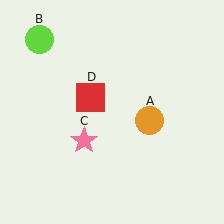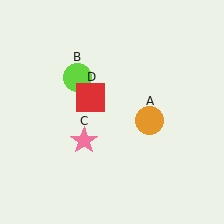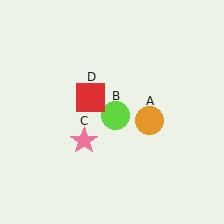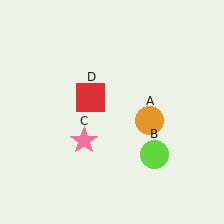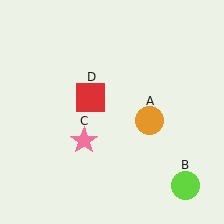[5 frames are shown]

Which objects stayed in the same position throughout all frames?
Orange circle (object A) and pink star (object C) and red square (object D) remained stationary.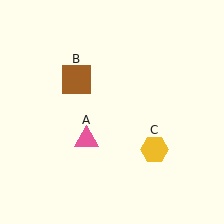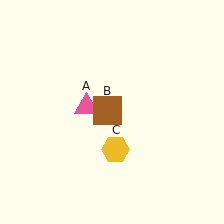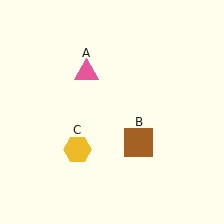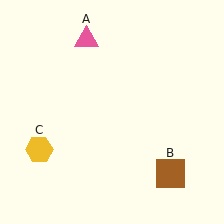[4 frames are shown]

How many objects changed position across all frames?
3 objects changed position: pink triangle (object A), brown square (object B), yellow hexagon (object C).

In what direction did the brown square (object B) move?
The brown square (object B) moved down and to the right.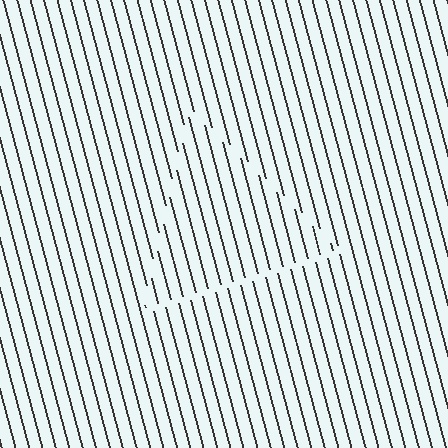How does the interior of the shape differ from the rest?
The interior of the shape contains the same grating, shifted by half a period — the contour is defined by the phase discontinuity where line-ends from the inner and outer gratings abut.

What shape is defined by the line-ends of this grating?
An illusory triangle. The interior of the shape contains the same grating, shifted by half a period — the contour is defined by the phase discontinuity where line-ends from the inner and outer gratings abut.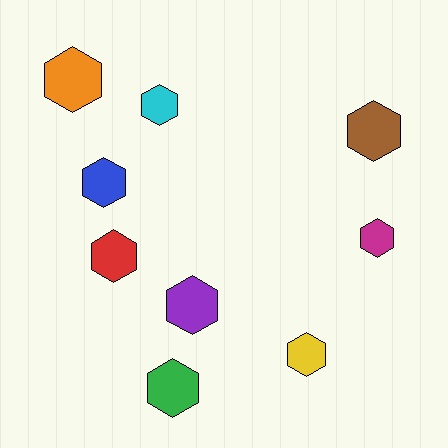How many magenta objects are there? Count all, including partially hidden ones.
There is 1 magenta object.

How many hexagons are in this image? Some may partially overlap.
There are 9 hexagons.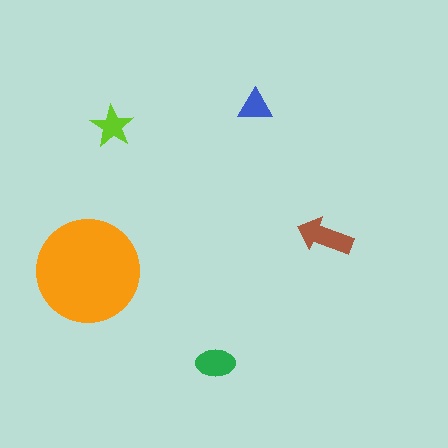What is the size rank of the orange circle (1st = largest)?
1st.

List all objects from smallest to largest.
The blue triangle, the lime star, the green ellipse, the brown arrow, the orange circle.